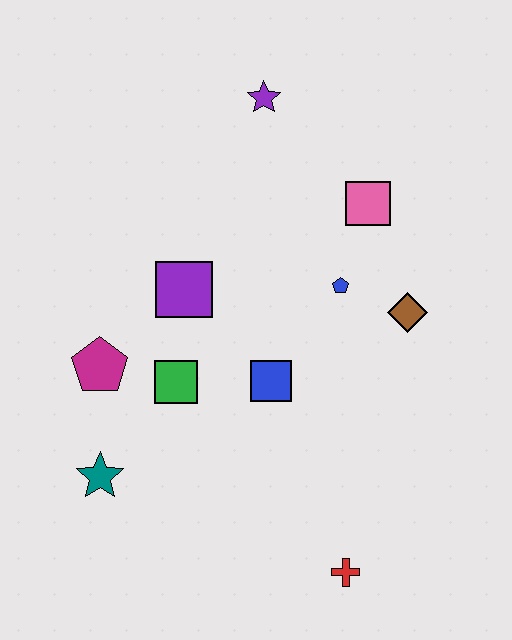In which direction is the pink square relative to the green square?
The pink square is to the right of the green square.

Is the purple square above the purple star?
No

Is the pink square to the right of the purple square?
Yes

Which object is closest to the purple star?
The pink square is closest to the purple star.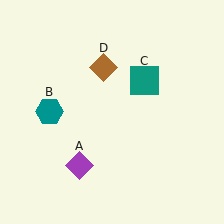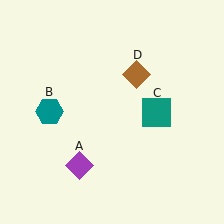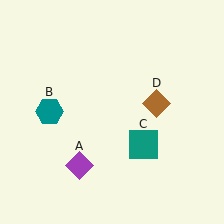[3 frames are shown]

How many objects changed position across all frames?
2 objects changed position: teal square (object C), brown diamond (object D).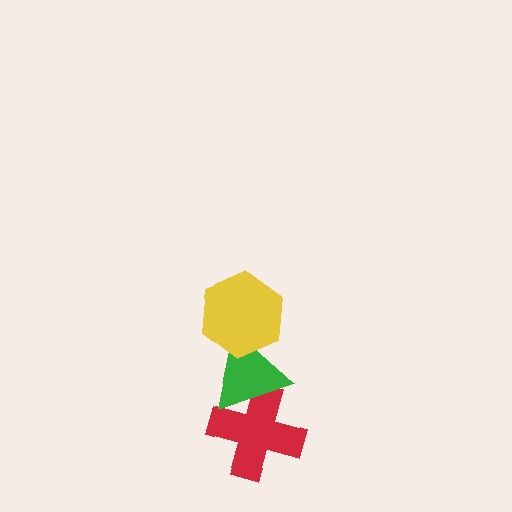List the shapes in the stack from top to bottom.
From top to bottom: the yellow hexagon, the green triangle, the red cross.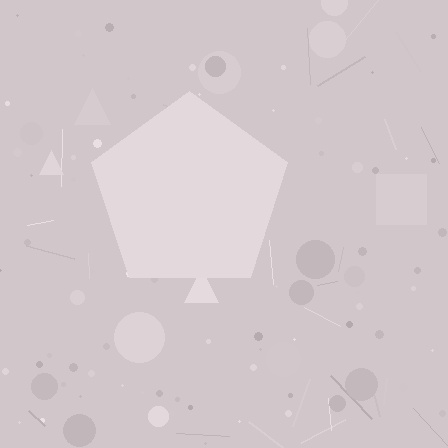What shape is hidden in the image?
A pentagon is hidden in the image.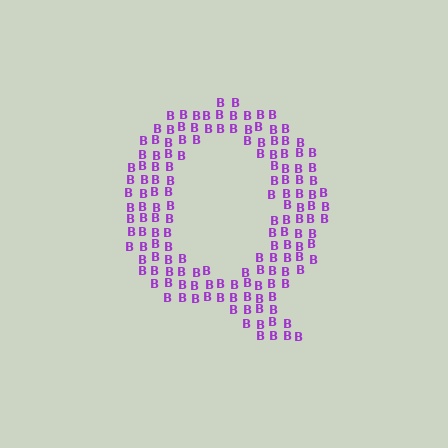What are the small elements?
The small elements are letter B's.